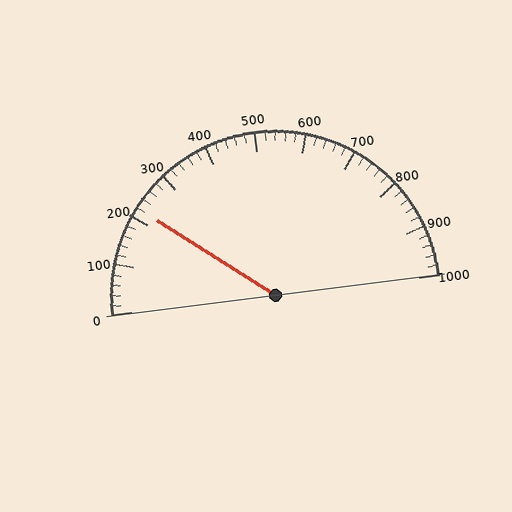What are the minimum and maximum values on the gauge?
The gauge ranges from 0 to 1000.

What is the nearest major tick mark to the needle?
The nearest major tick mark is 200.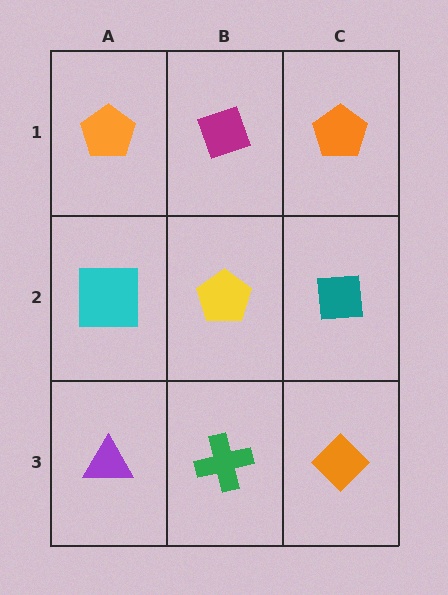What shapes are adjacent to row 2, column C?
An orange pentagon (row 1, column C), an orange diamond (row 3, column C), a yellow pentagon (row 2, column B).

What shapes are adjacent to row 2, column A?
An orange pentagon (row 1, column A), a purple triangle (row 3, column A), a yellow pentagon (row 2, column B).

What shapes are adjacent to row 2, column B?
A magenta diamond (row 1, column B), a green cross (row 3, column B), a cyan square (row 2, column A), a teal square (row 2, column C).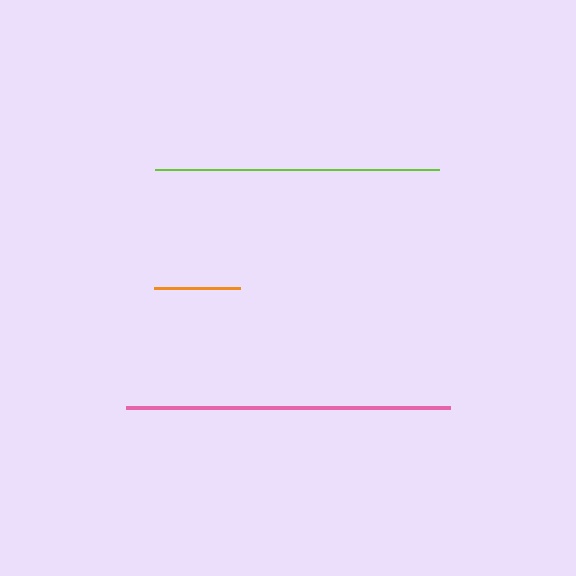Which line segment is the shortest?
The orange line is the shortest at approximately 86 pixels.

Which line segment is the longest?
The pink line is the longest at approximately 325 pixels.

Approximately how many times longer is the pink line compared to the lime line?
The pink line is approximately 1.1 times the length of the lime line.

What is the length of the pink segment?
The pink segment is approximately 325 pixels long.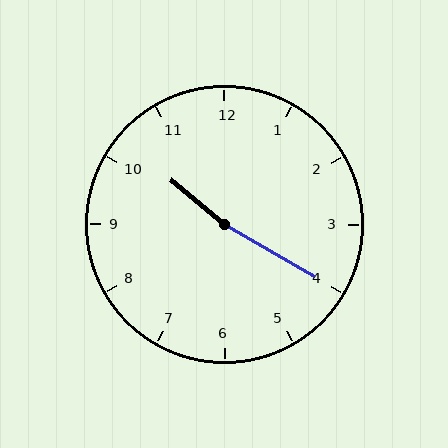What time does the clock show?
10:20.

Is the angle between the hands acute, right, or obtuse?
It is obtuse.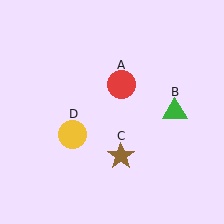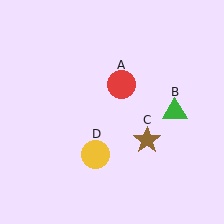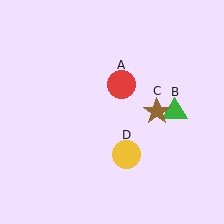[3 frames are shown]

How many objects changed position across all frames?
2 objects changed position: brown star (object C), yellow circle (object D).